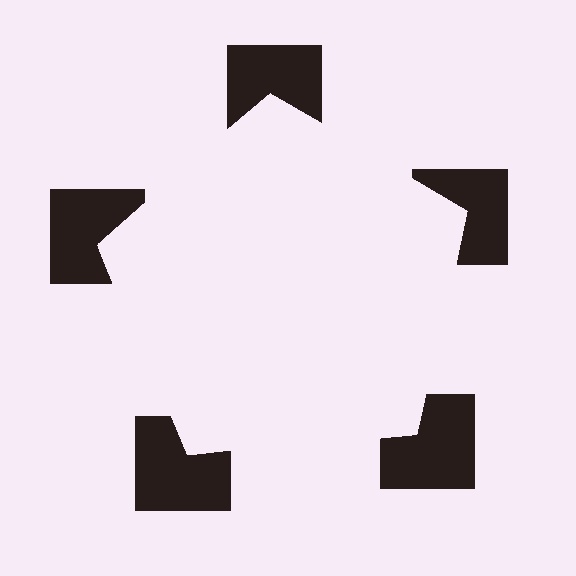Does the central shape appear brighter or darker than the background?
It typically appears slightly brighter than the background, even though no actual brightness change is drawn.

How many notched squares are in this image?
There are 5 — one at each vertex of the illusory pentagon.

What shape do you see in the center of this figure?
An illusory pentagon — its edges are inferred from the aligned wedge cuts in the notched squares, not physically drawn.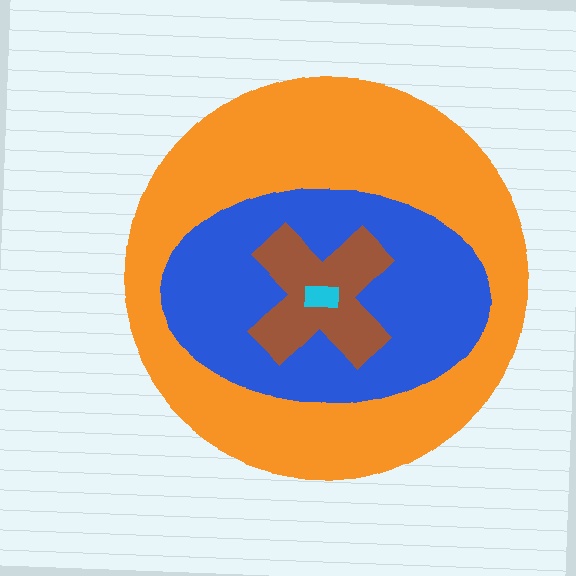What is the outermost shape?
The orange circle.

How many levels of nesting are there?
4.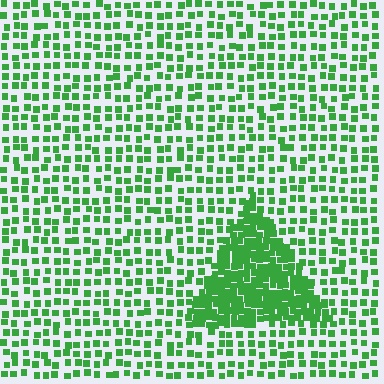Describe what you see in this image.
The image contains small green elements arranged at two different densities. A triangle-shaped region is visible where the elements are more densely packed than the surrounding area.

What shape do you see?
I see a triangle.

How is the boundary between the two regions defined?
The boundary is defined by a change in element density (approximately 2.6x ratio). All elements are the same color, size, and shape.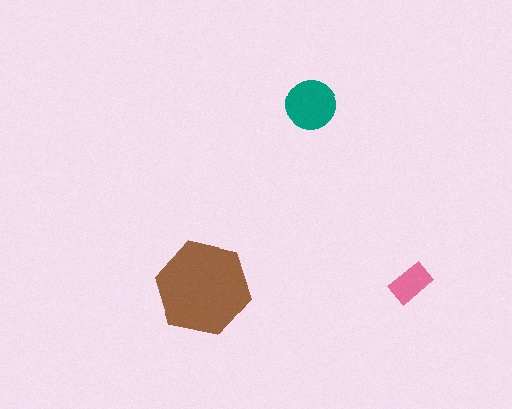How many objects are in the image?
There are 3 objects in the image.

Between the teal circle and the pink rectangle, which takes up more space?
The teal circle.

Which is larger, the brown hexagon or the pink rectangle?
The brown hexagon.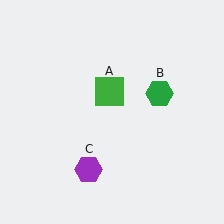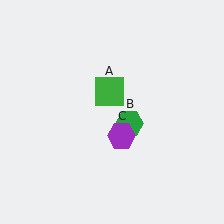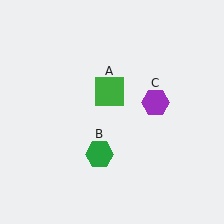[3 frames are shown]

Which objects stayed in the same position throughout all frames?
Green square (object A) remained stationary.